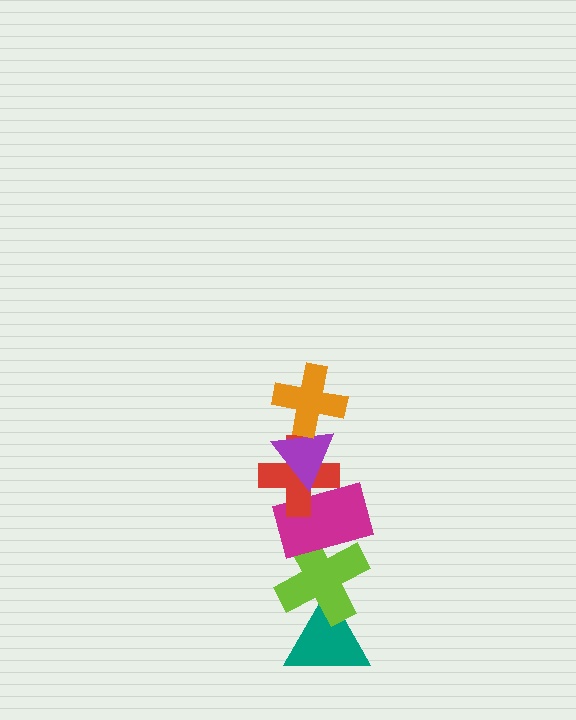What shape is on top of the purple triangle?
The orange cross is on top of the purple triangle.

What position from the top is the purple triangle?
The purple triangle is 2nd from the top.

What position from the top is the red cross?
The red cross is 3rd from the top.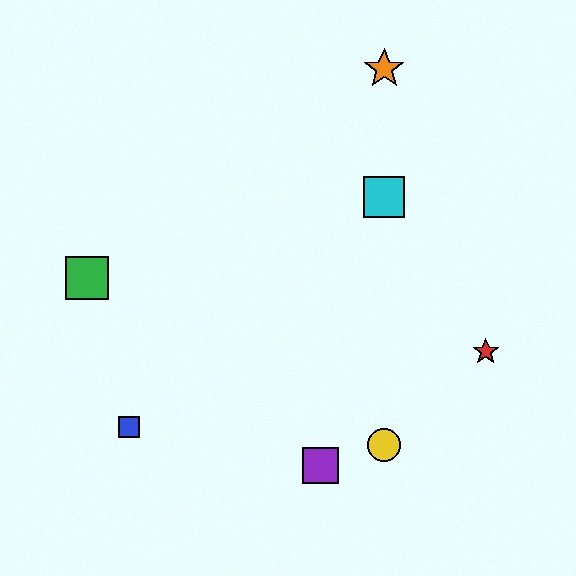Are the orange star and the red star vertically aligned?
No, the orange star is at x≈384 and the red star is at x≈486.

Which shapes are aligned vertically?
The yellow circle, the orange star, the cyan square are aligned vertically.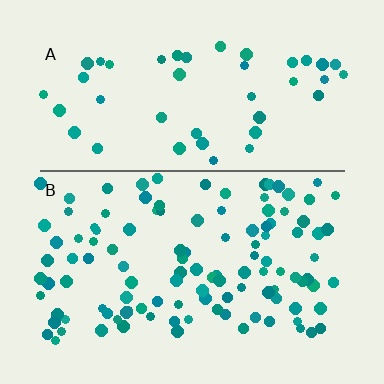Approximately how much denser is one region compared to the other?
Approximately 2.5× — region B over region A.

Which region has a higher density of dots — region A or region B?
B (the bottom).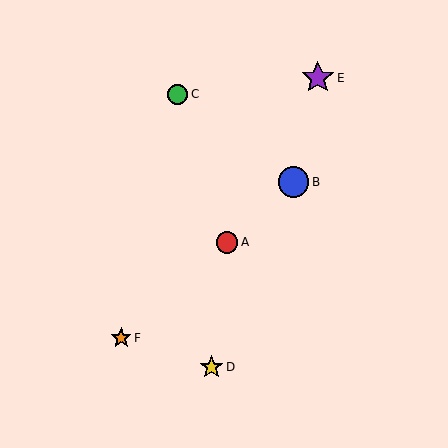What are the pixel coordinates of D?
Object D is at (211, 367).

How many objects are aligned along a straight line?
3 objects (A, B, F) are aligned along a straight line.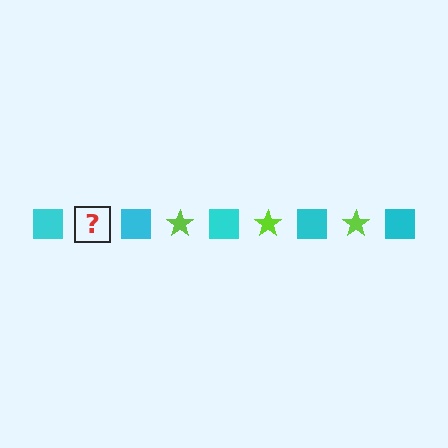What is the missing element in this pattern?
The missing element is a lime star.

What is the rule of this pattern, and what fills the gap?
The rule is that the pattern alternates between cyan square and lime star. The gap should be filled with a lime star.